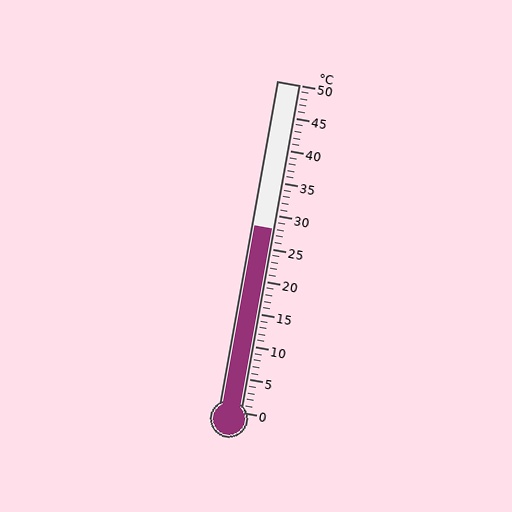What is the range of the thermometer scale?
The thermometer scale ranges from 0°C to 50°C.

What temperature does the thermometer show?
The thermometer shows approximately 28°C.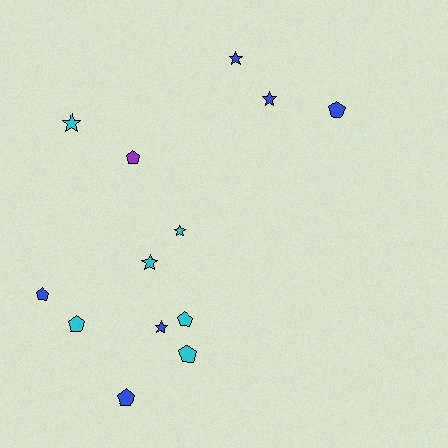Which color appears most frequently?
Cyan, with 6 objects.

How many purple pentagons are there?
There is 1 purple pentagon.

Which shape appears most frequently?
Pentagon, with 7 objects.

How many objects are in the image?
There are 13 objects.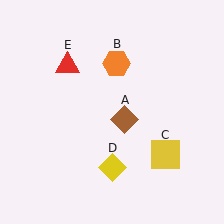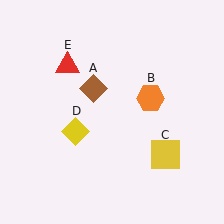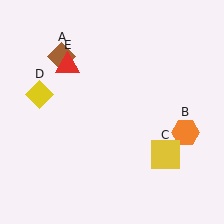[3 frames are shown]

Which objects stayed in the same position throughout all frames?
Yellow square (object C) and red triangle (object E) remained stationary.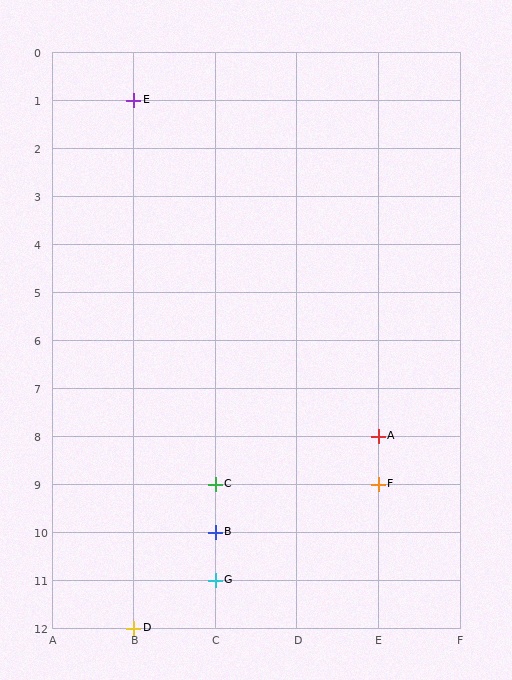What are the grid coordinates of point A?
Point A is at grid coordinates (E, 8).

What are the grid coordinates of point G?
Point G is at grid coordinates (C, 11).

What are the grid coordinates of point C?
Point C is at grid coordinates (C, 9).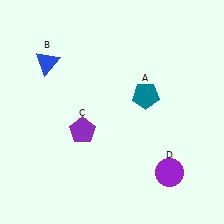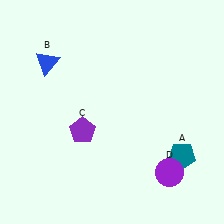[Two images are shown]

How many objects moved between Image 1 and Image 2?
1 object moved between the two images.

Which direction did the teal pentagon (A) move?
The teal pentagon (A) moved down.